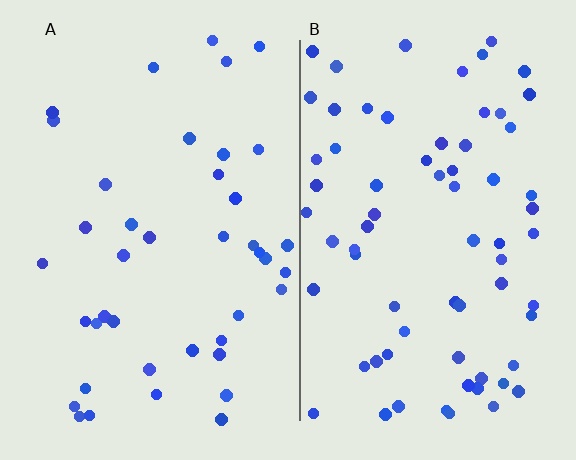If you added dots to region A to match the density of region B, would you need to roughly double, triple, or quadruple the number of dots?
Approximately double.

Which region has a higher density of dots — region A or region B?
B (the right).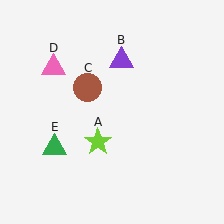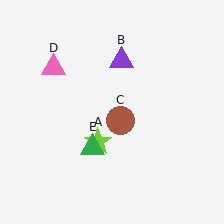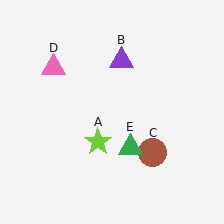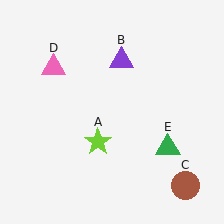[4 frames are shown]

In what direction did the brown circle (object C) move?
The brown circle (object C) moved down and to the right.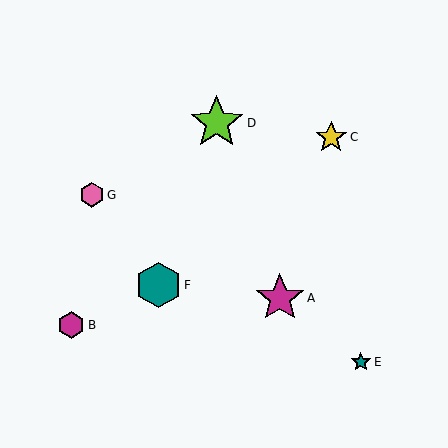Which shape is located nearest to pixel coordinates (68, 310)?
The magenta hexagon (labeled B) at (71, 325) is nearest to that location.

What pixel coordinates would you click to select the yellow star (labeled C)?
Click at (331, 137) to select the yellow star C.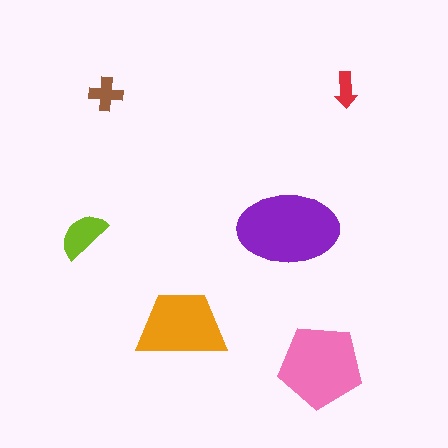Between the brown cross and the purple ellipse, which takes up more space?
The purple ellipse.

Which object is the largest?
The purple ellipse.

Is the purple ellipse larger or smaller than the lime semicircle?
Larger.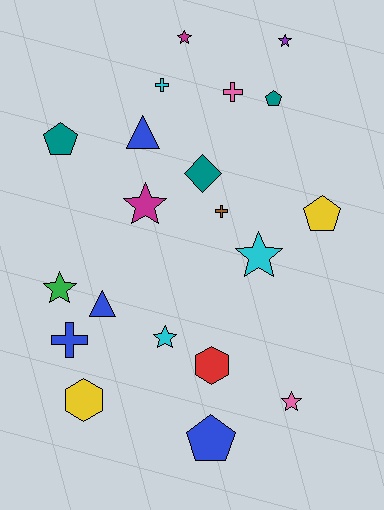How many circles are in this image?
There are no circles.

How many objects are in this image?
There are 20 objects.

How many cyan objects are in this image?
There are 3 cyan objects.